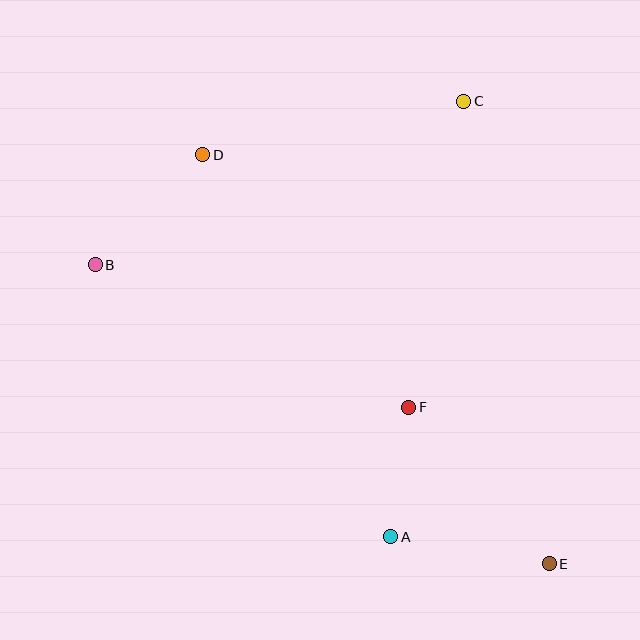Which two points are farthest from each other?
Points B and E are farthest from each other.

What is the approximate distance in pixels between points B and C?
The distance between B and C is approximately 403 pixels.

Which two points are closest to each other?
Points A and F are closest to each other.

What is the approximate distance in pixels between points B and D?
The distance between B and D is approximately 154 pixels.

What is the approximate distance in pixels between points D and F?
The distance between D and F is approximately 326 pixels.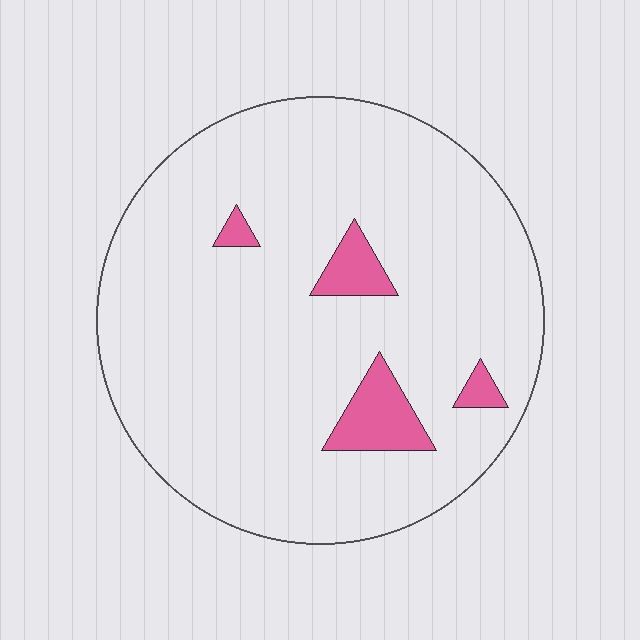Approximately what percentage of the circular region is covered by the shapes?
Approximately 10%.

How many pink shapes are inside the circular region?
4.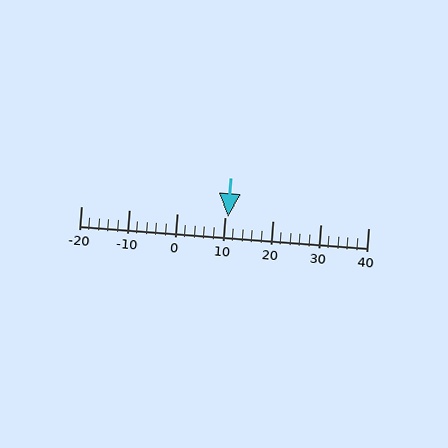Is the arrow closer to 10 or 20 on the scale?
The arrow is closer to 10.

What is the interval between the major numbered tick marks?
The major tick marks are spaced 10 units apart.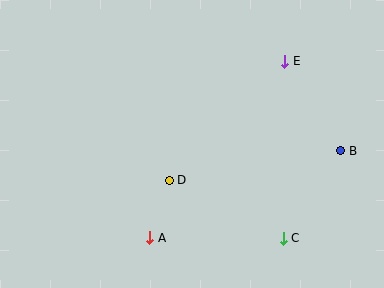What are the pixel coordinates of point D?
Point D is at (169, 180).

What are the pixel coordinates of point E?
Point E is at (285, 61).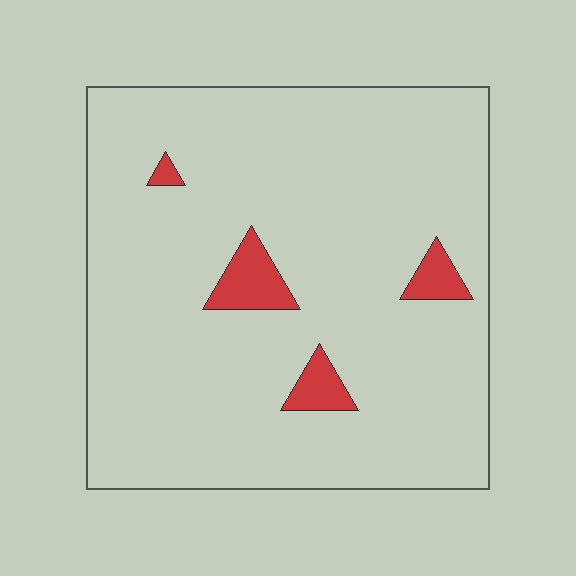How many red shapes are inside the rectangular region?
4.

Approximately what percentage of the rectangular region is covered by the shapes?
Approximately 5%.